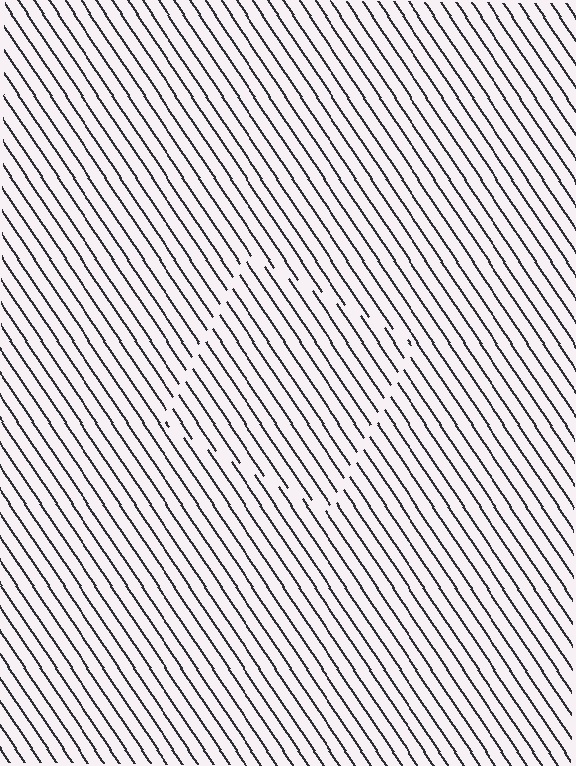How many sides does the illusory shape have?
4 sides — the line-ends trace a square.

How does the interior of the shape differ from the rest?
The interior of the shape contains the same grating, shifted by half a period — the contour is defined by the phase discontinuity where line-ends from the inner and outer gratings abut.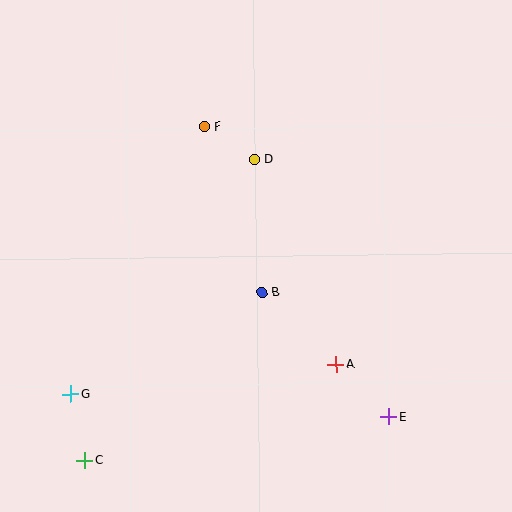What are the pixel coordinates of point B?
Point B is at (262, 292).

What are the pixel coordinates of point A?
Point A is at (336, 364).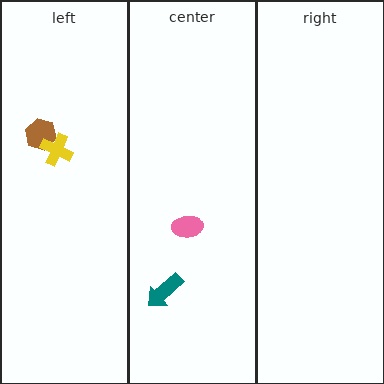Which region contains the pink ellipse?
The center region.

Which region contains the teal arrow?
The center region.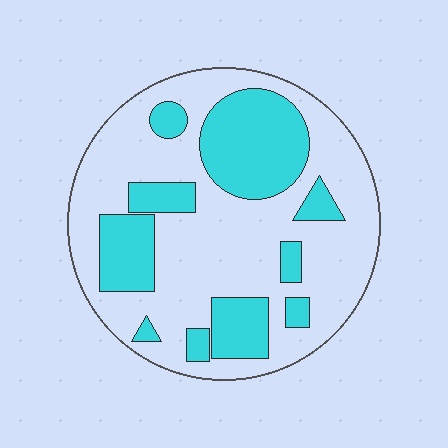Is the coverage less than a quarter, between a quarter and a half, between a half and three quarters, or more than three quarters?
Between a quarter and a half.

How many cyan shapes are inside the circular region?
10.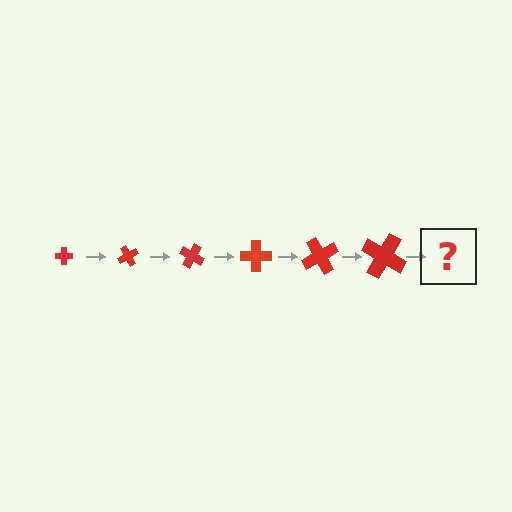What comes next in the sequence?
The next element should be a cross, larger than the previous one and rotated 360 degrees from the start.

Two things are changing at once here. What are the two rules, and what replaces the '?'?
The two rules are that the cross grows larger each step and it rotates 60 degrees each step. The '?' should be a cross, larger than the previous one and rotated 360 degrees from the start.